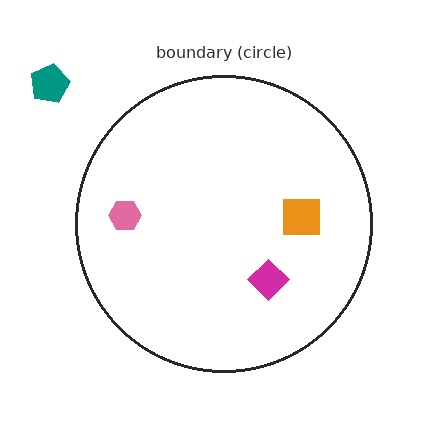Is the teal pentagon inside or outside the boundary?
Outside.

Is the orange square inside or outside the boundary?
Inside.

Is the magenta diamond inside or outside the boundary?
Inside.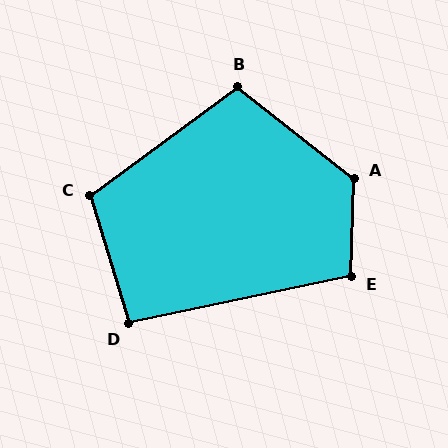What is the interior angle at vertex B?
Approximately 106 degrees (obtuse).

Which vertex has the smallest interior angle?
D, at approximately 95 degrees.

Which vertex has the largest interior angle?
A, at approximately 127 degrees.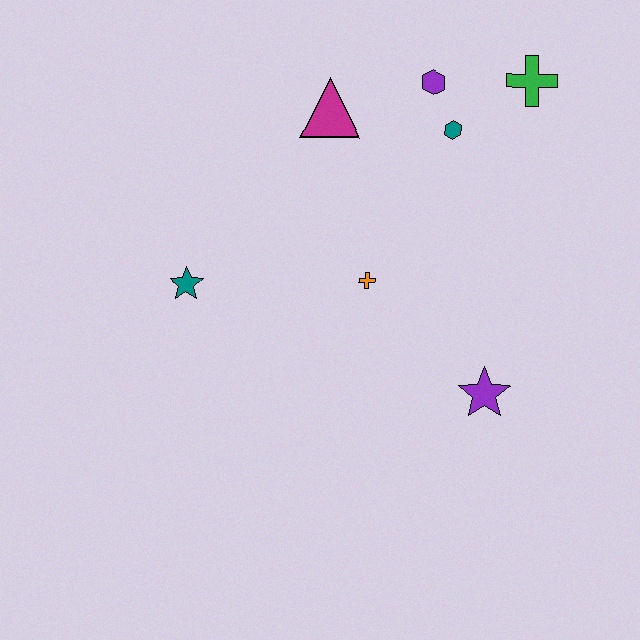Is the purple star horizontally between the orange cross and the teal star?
No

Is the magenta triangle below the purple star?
No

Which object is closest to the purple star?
The orange cross is closest to the purple star.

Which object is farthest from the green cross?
The teal star is farthest from the green cross.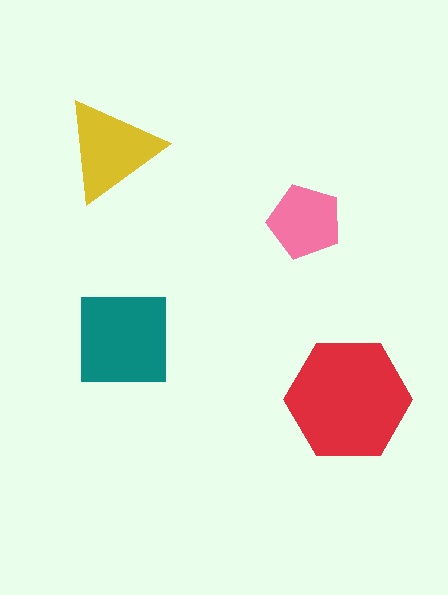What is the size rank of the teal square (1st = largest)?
2nd.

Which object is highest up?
The yellow triangle is topmost.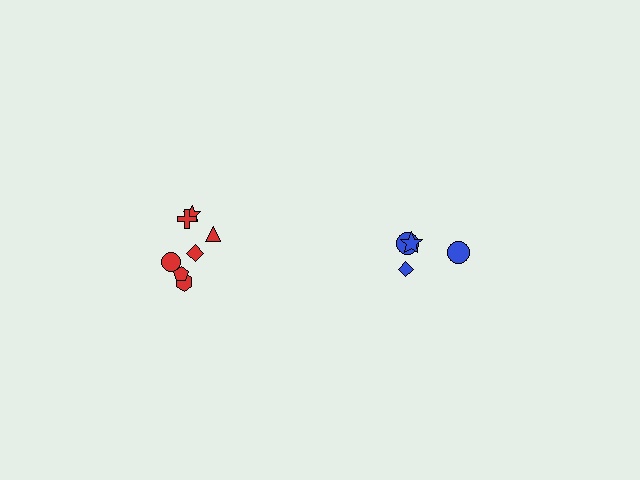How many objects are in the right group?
There are 4 objects.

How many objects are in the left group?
There are 7 objects.